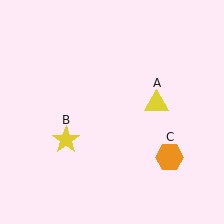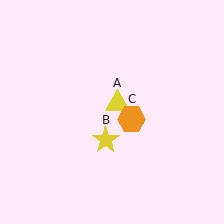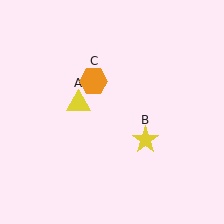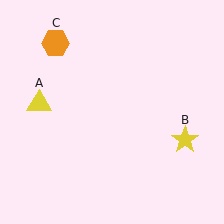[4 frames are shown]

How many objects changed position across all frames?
3 objects changed position: yellow triangle (object A), yellow star (object B), orange hexagon (object C).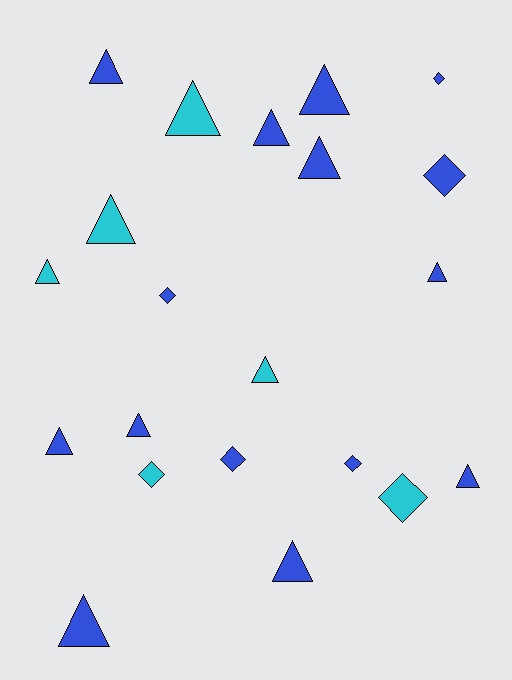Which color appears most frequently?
Blue, with 15 objects.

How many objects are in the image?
There are 21 objects.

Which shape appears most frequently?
Triangle, with 14 objects.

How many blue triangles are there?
There are 10 blue triangles.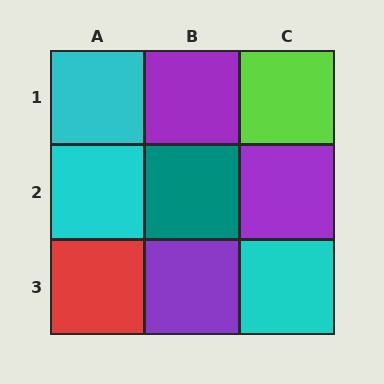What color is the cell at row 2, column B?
Teal.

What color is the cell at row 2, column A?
Cyan.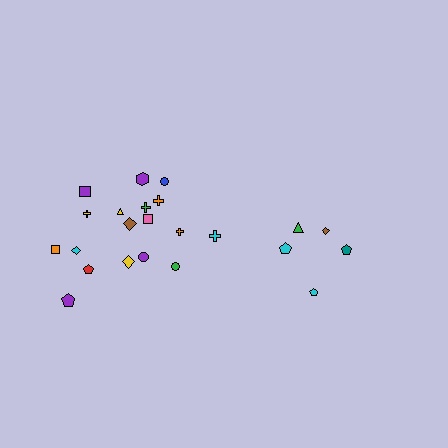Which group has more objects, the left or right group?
The left group.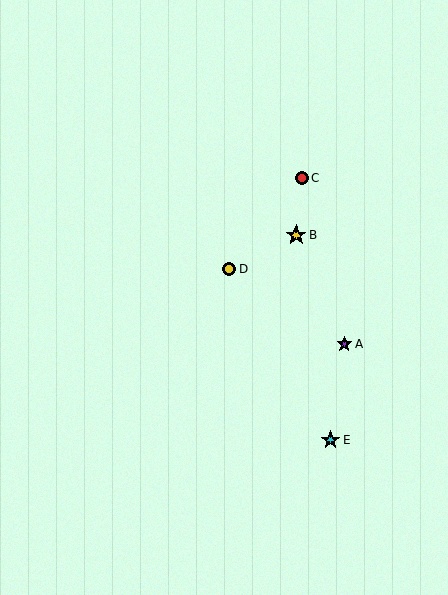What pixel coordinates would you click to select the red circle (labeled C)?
Click at (302, 178) to select the red circle C.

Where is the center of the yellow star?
The center of the yellow star is at (296, 235).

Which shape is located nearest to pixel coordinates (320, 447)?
The cyan star (labeled E) at (331, 440) is nearest to that location.